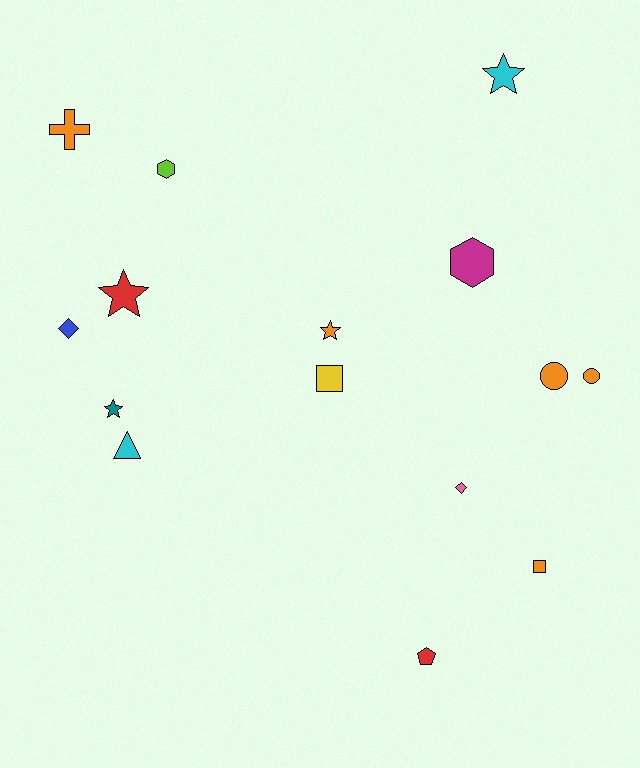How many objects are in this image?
There are 15 objects.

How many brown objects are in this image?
There are no brown objects.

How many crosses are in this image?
There is 1 cross.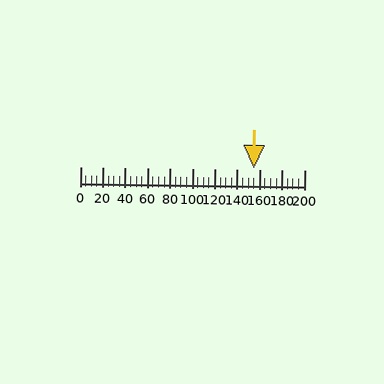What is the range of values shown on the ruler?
The ruler shows values from 0 to 200.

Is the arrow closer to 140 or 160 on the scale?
The arrow is closer to 160.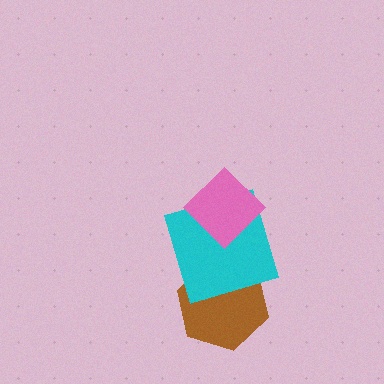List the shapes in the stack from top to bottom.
From top to bottom: the pink diamond, the cyan square, the brown hexagon.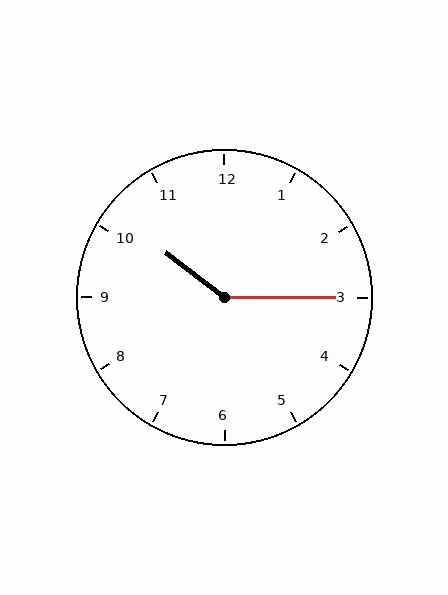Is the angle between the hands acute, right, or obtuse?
It is obtuse.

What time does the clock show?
10:15.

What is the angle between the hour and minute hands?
Approximately 142 degrees.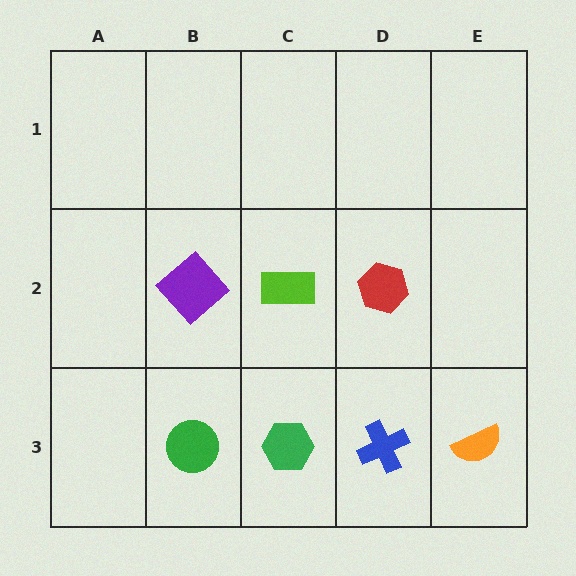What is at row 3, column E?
An orange semicircle.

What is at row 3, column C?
A green hexagon.